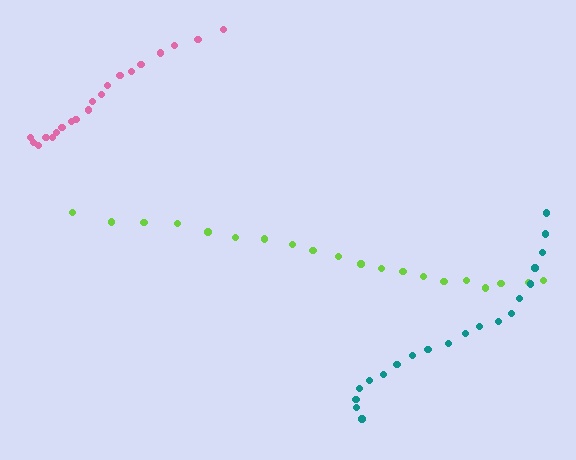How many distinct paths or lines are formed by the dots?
There are 3 distinct paths.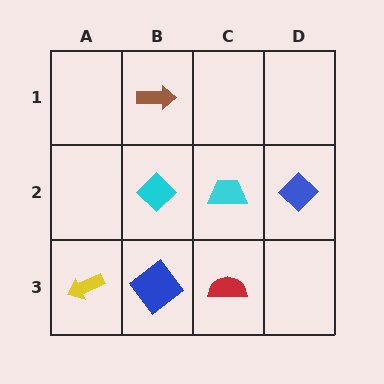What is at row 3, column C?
A red semicircle.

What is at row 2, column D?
A blue diamond.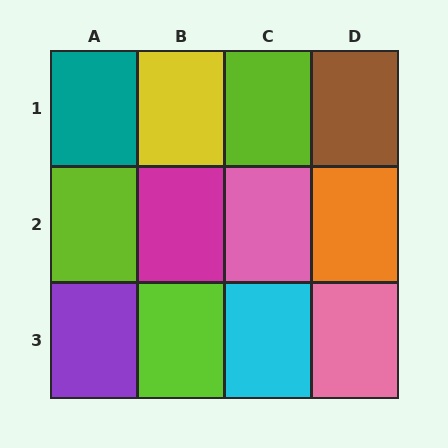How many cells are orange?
1 cell is orange.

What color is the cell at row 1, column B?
Yellow.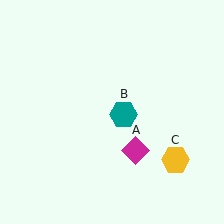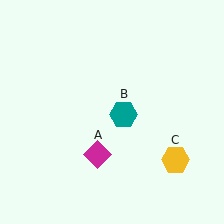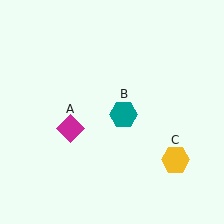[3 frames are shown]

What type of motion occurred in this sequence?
The magenta diamond (object A) rotated clockwise around the center of the scene.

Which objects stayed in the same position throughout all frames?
Teal hexagon (object B) and yellow hexagon (object C) remained stationary.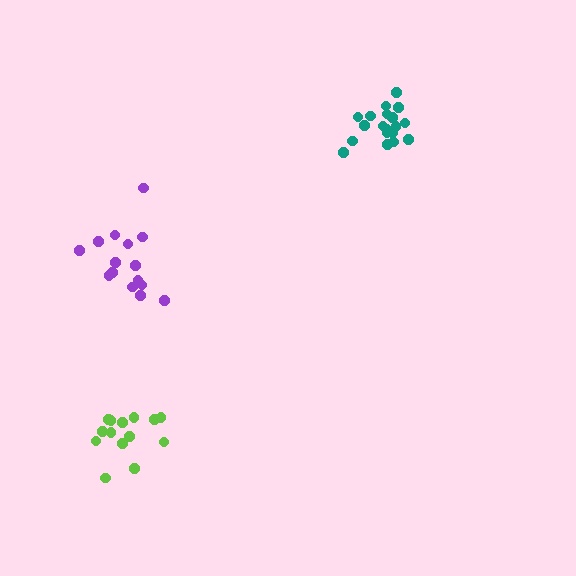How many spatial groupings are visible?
There are 3 spatial groupings.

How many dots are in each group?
Group 1: 15 dots, Group 2: 19 dots, Group 3: 14 dots (48 total).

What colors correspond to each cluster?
The clusters are colored: purple, teal, lime.